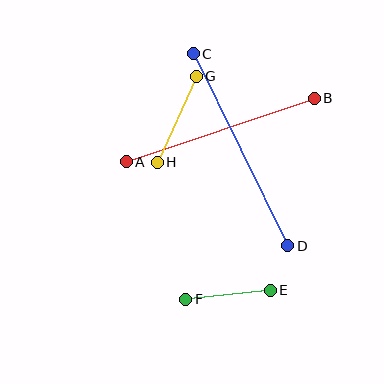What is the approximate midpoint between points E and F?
The midpoint is at approximately (228, 295) pixels.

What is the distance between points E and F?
The distance is approximately 85 pixels.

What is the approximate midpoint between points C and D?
The midpoint is at approximately (240, 150) pixels.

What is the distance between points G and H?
The distance is approximately 95 pixels.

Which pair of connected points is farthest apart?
Points C and D are farthest apart.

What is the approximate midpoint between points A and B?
The midpoint is at approximately (220, 130) pixels.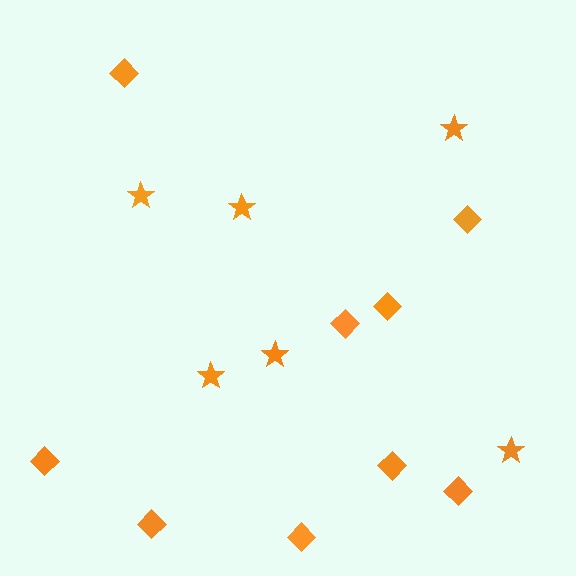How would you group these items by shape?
There are 2 groups: one group of stars (6) and one group of diamonds (9).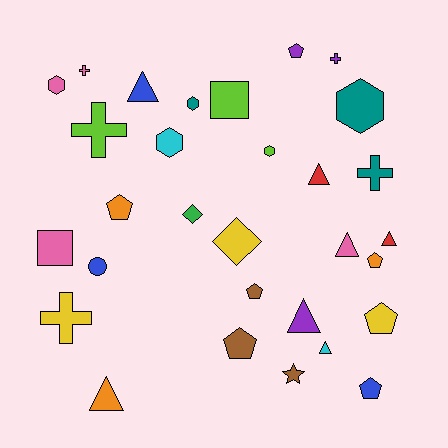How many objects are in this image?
There are 30 objects.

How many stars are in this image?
There is 1 star.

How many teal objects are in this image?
There are 3 teal objects.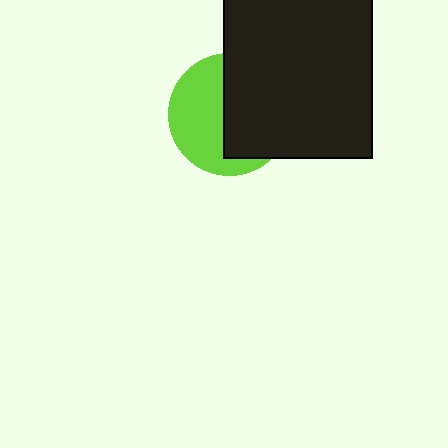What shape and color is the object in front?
The object in front is a black rectangle.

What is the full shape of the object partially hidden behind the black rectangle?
The partially hidden object is a lime circle.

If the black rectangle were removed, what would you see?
You would see the complete lime circle.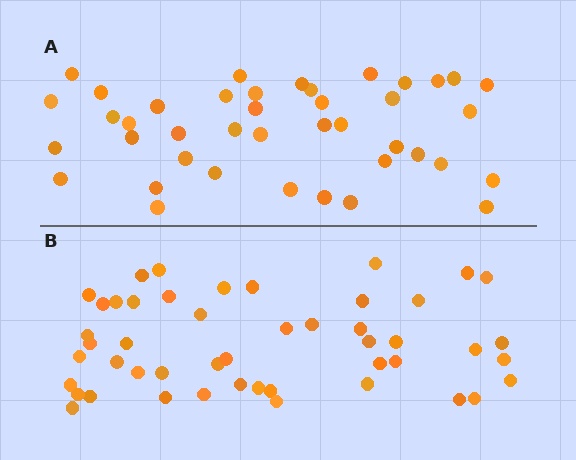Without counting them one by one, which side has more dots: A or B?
Region B (the bottom region) has more dots.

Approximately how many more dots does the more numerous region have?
Region B has roughly 8 or so more dots than region A.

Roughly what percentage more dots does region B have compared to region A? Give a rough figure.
About 15% more.